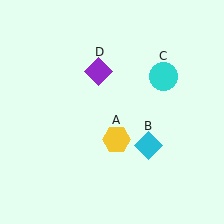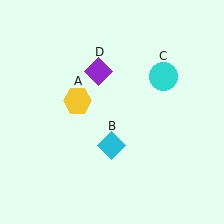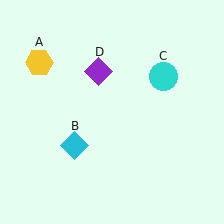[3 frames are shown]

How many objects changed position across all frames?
2 objects changed position: yellow hexagon (object A), cyan diamond (object B).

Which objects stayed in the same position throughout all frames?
Cyan circle (object C) and purple diamond (object D) remained stationary.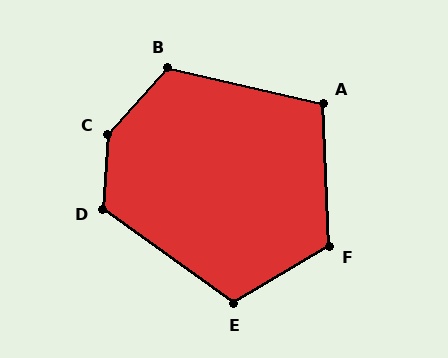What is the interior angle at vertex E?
Approximately 113 degrees (obtuse).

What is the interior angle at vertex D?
Approximately 122 degrees (obtuse).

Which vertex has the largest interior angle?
C, at approximately 141 degrees.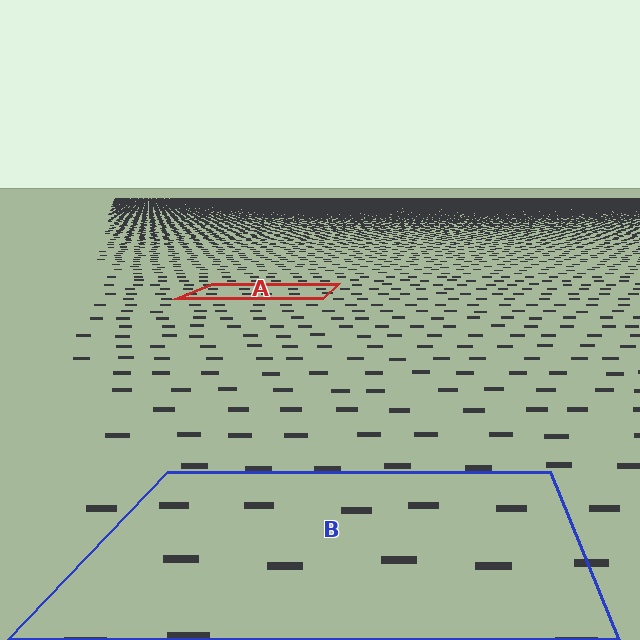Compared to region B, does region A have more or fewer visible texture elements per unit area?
Region A has more texture elements per unit area — they are packed more densely because it is farther away.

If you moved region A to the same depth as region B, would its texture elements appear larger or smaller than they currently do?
They would appear larger. At a closer depth, the same texture elements are projected at a bigger on-screen size.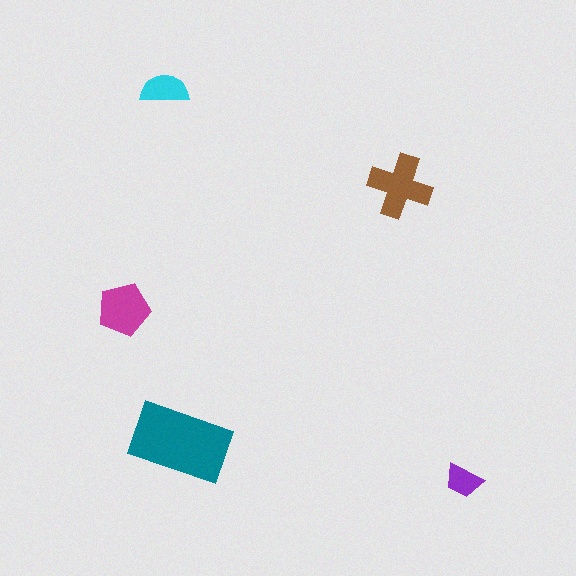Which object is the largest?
The teal rectangle.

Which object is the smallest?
The purple trapezoid.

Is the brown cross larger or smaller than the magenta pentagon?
Larger.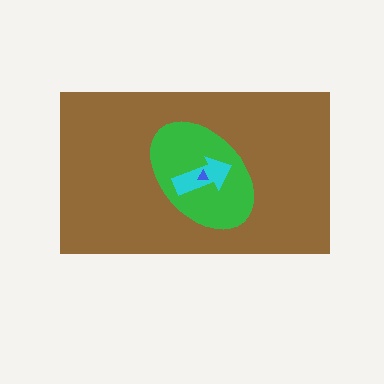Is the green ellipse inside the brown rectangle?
Yes.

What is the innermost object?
The blue triangle.